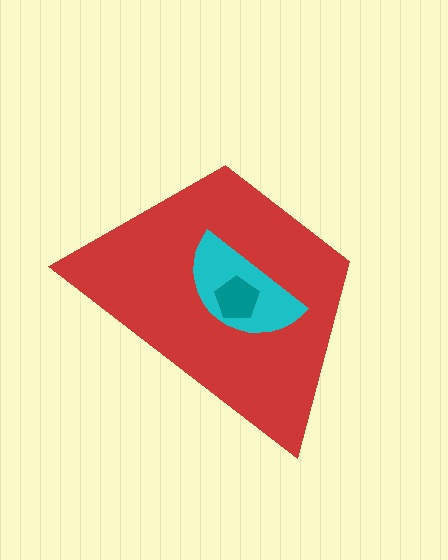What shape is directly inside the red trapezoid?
The cyan semicircle.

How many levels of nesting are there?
3.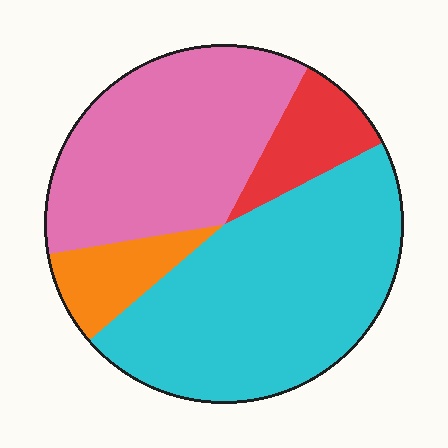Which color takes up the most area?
Cyan, at roughly 45%.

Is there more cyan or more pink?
Cyan.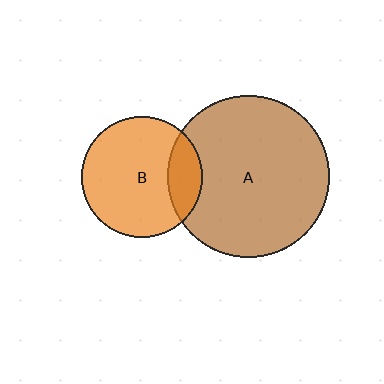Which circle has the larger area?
Circle A (brown).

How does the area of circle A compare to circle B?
Approximately 1.8 times.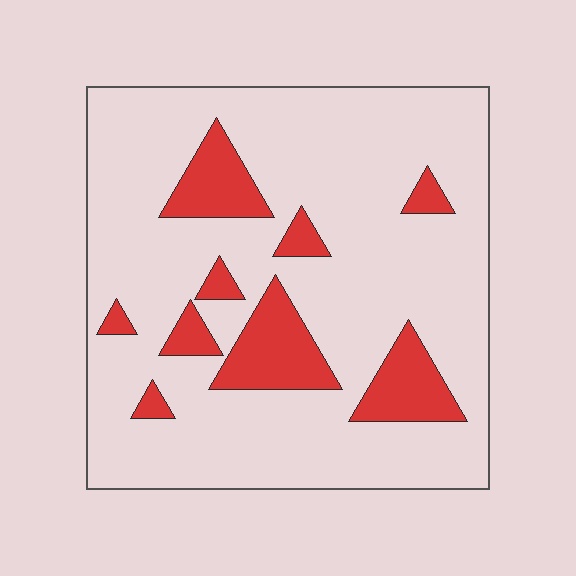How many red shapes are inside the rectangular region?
9.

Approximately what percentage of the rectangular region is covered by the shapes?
Approximately 15%.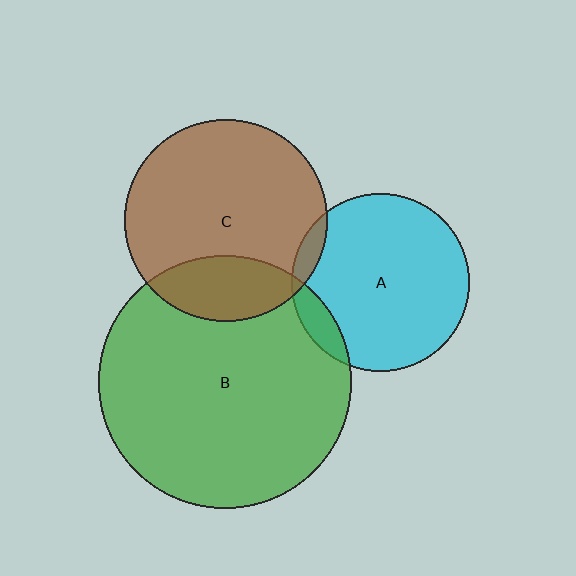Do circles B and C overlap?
Yes.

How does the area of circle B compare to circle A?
Approximately 2.0 times.